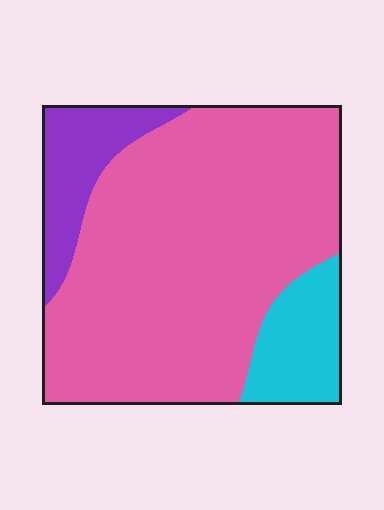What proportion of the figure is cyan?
Cyan takes up about one eighth (1/8) of the figure.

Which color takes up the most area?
Pink, at roughly 75%.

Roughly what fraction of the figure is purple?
Purple covers 13% of the figure.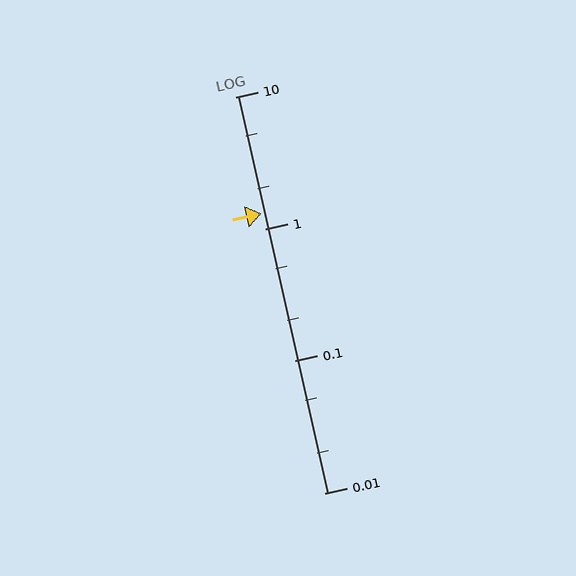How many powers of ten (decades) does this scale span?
The scale spans 3 decades, from 0.01 to 10.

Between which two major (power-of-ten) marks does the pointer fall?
The pointer is between 1 and 10.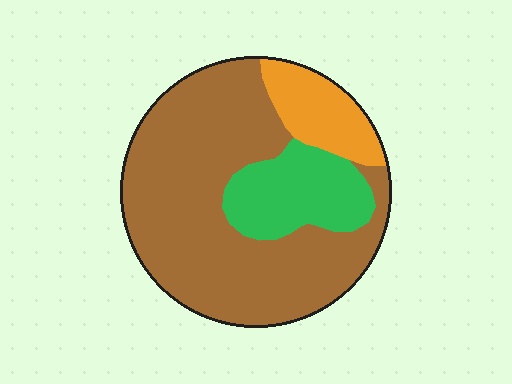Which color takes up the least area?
Orange, at roughly 15%.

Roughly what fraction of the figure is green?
Green takes up between a sixth and a third of the figure.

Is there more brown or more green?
Brown.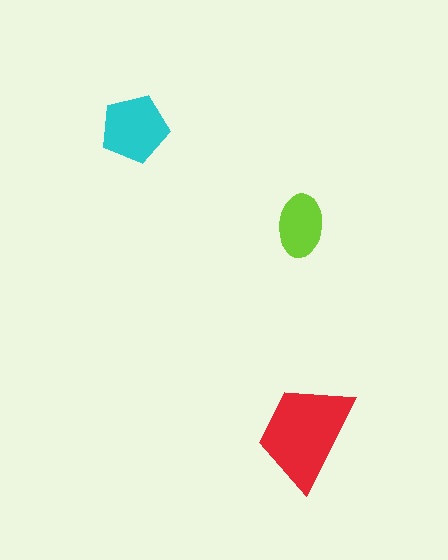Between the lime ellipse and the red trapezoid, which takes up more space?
The red trapezoid.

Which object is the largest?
The red trapezoid.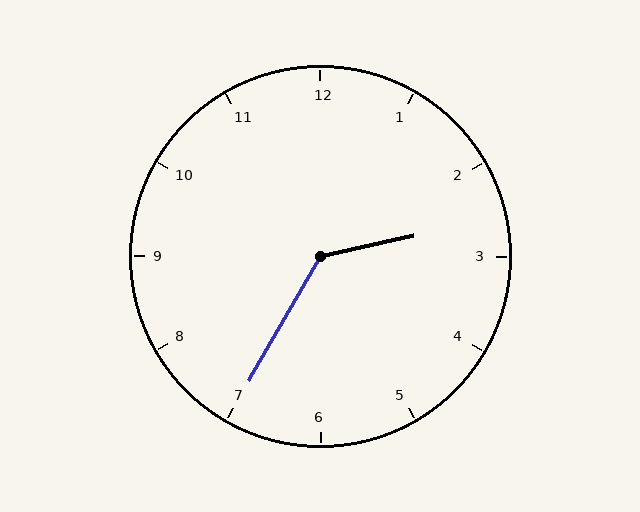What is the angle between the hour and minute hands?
Approximately 132 degrees.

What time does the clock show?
2:35.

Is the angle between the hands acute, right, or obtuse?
It is obtuse.